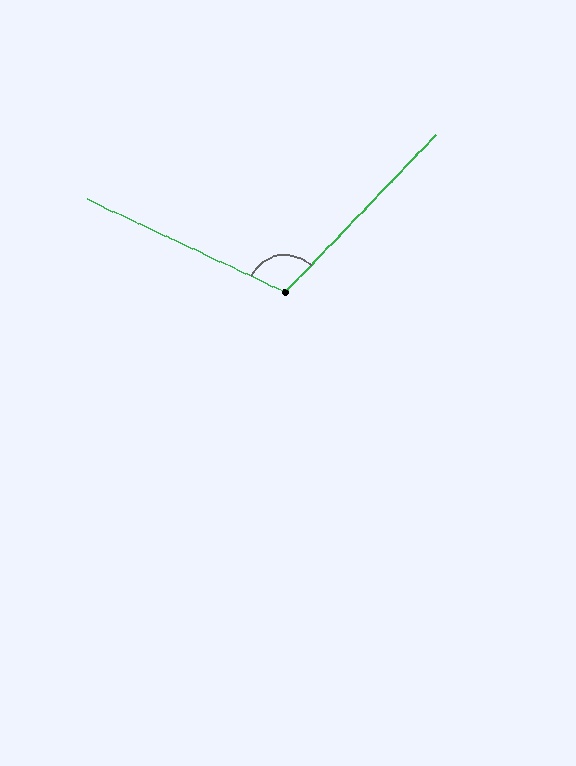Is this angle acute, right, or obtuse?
It is obtuse.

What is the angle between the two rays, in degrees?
Approximately 109 degrees.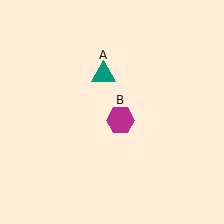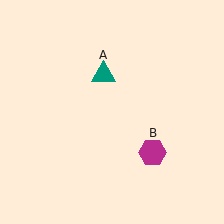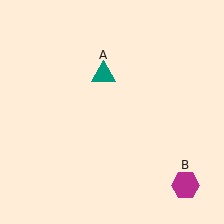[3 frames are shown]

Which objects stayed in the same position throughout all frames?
Teal triangle (object A) remained stationary.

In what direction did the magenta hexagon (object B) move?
The magenta hexagon (object B) moved down and to the right.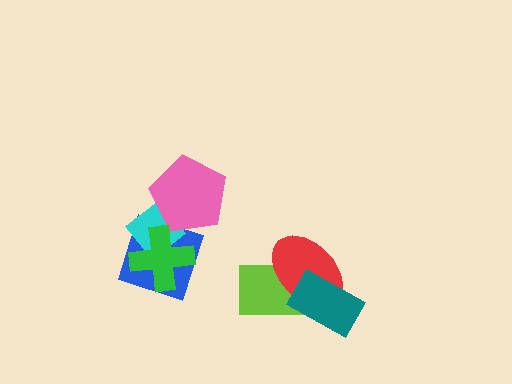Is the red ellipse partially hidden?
Yes, it is partially covered by another shape.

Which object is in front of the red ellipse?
The teal rectangle is in front of the red ellipse.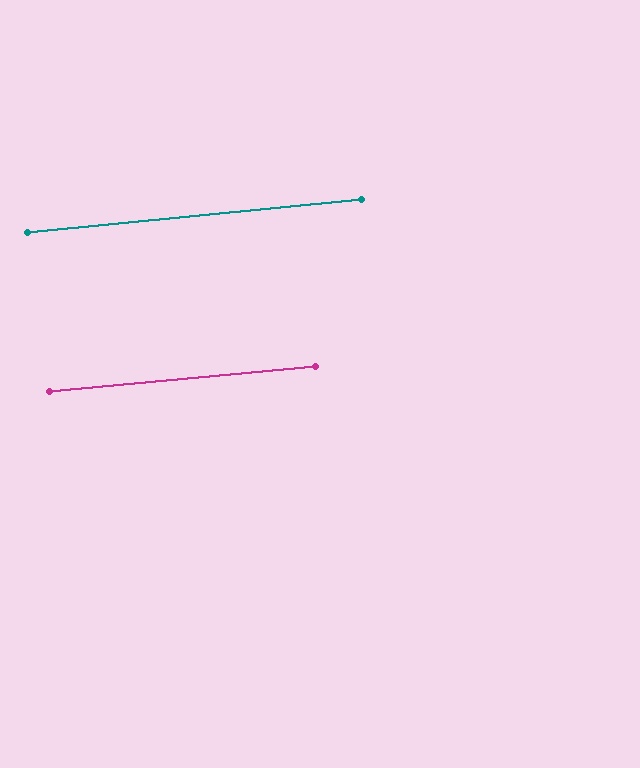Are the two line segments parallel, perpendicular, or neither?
Parallel — their directions differ by only 0.3°.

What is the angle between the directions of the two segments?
Approximately 0 degrees.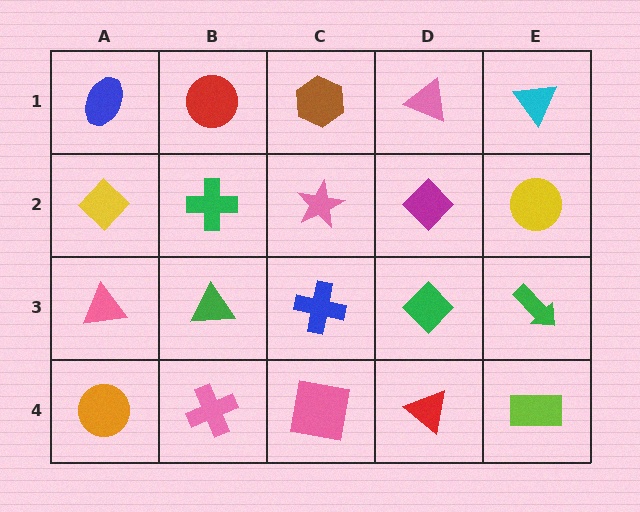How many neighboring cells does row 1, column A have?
2.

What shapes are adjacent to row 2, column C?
A brown hexagon (row 1, column C), a blue cross (row 3, column C), a green cross (row 2, column B), a magenta diamond (row 2, column D).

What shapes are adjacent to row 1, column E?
A yellow circle (row 2, column E), a pink triangle (row 1, column D).